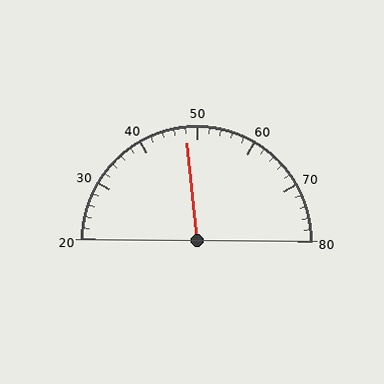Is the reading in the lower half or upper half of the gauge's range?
The reading is in the lower half of the range (20 to 80).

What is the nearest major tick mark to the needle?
The nearest major tick mark is 50.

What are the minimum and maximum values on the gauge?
The gauge ranges from 20 to 80.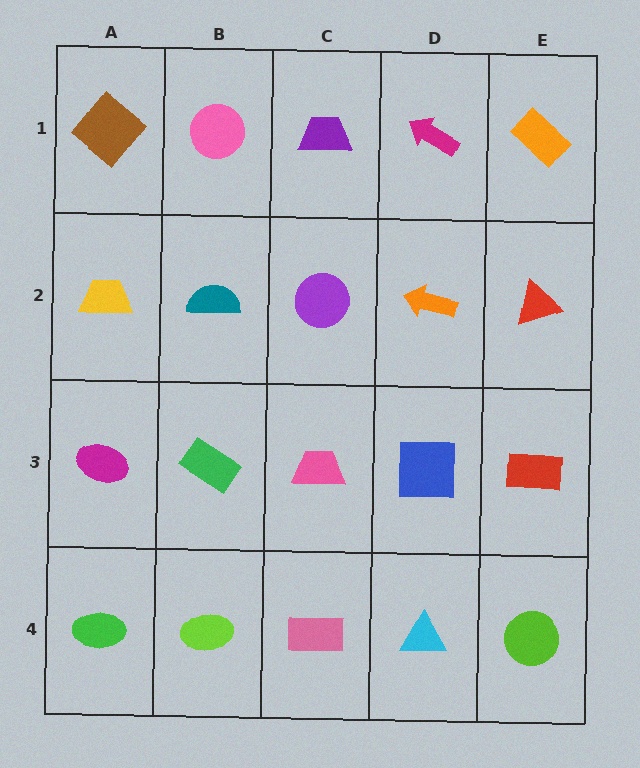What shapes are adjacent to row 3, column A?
A yellow trapezoid (row 2, column A), a green ellipse (row 4, column A), a green rectangle (row 3, column B).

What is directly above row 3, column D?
An orange arrow.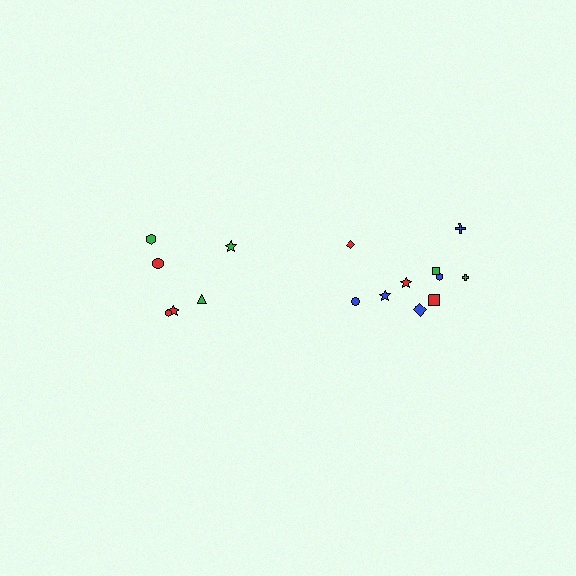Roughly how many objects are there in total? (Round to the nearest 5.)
Roughly 15 objects in total.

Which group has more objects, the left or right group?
The right group.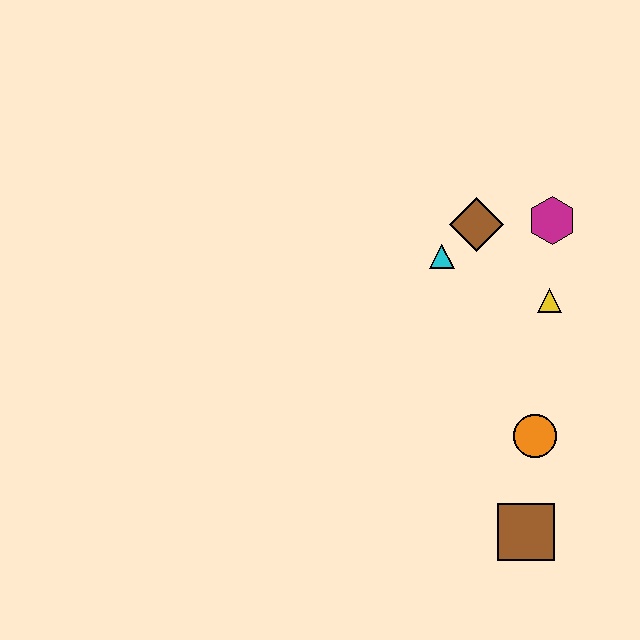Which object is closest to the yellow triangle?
The magenta hexagon is closest to the yellow triangle.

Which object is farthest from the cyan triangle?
The brown square is farthest from the cyan triangle.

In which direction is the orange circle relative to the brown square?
The orange circle is above the brown square.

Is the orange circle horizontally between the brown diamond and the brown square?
No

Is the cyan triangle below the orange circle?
No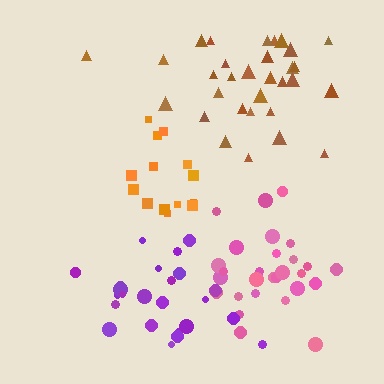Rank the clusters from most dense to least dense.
pink, orange, purple, brown.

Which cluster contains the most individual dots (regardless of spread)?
Brown (32).